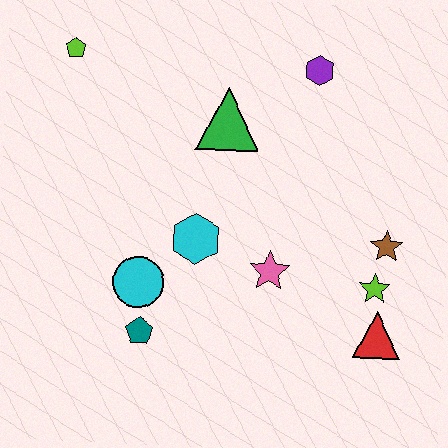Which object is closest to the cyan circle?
The teal pentagon is closest to the cyan circle.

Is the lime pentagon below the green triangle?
No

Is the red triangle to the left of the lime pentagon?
No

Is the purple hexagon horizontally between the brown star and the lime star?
No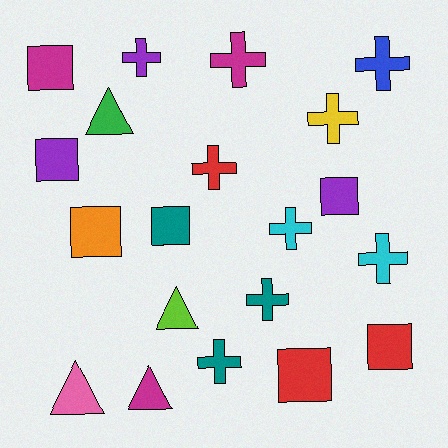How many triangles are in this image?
There are 4 triangles.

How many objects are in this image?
There are 20 objects.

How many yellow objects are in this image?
There is 1 yellow object.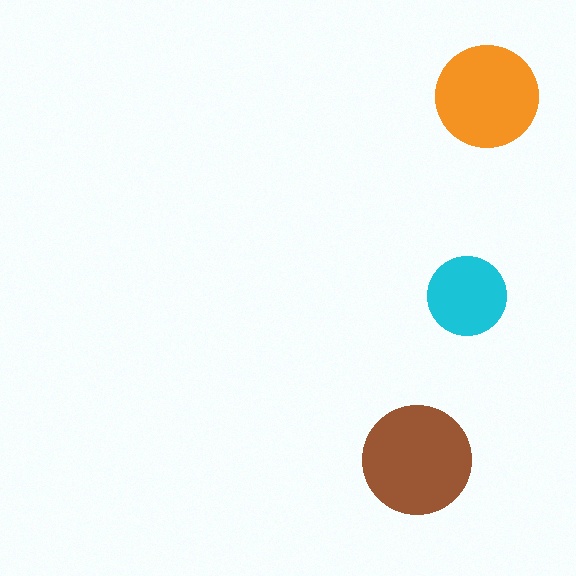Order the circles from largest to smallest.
the brown one, the orange one, the cyan one.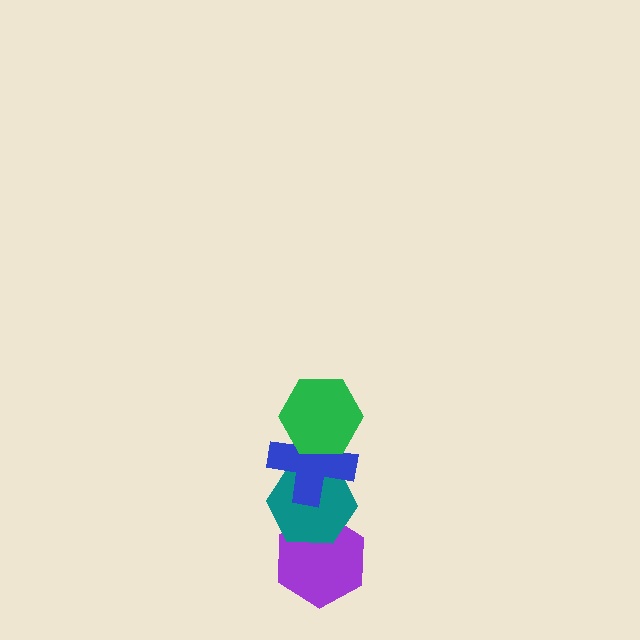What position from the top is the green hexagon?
The green hexagon is 1st from the top.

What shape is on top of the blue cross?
The green hexagon is on top of the blue cross.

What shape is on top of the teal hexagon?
The blue cross is on top of the teal hexagon.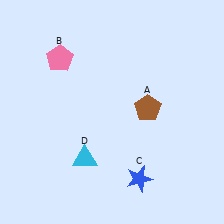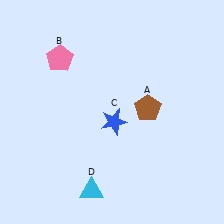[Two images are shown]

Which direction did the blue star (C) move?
The blue star (C) moved up.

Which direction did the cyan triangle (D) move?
The cyan triangle (D) moved down.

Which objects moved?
The objects that moved are: the blue star (C), the cyan triangle (D).